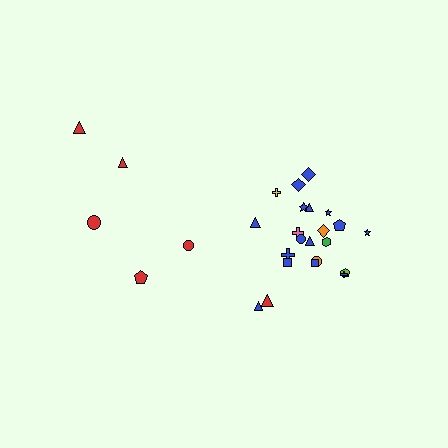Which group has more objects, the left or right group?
The right group.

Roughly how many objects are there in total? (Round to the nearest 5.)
Roughly 25 objects in total.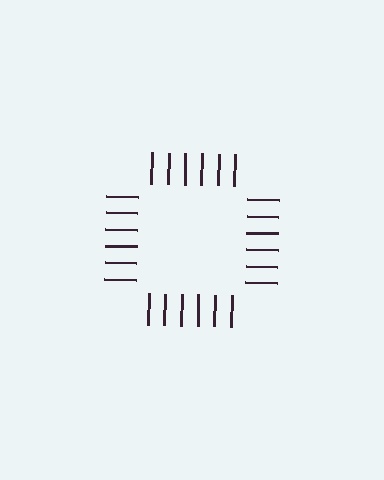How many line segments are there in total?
24 — 6 along each of the 4 edges.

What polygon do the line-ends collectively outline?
An illusory square — the line segments terminate on its edges but no continuous stroke is drawn.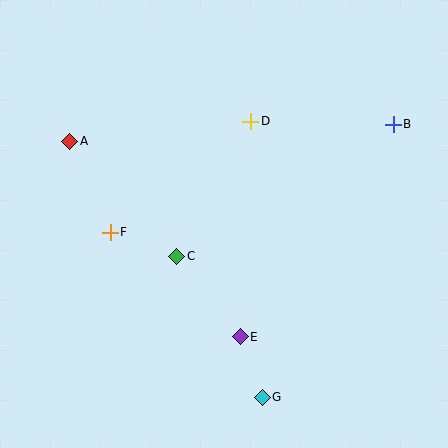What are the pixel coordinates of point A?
Point A is at (70, 141).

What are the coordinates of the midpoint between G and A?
The midpoint between G and A is at (166, 269).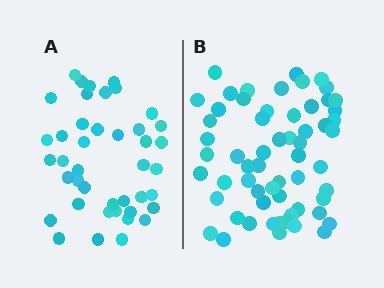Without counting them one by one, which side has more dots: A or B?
Region B (the right region) has more dots.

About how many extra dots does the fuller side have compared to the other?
Region B has approximately 20 more dots than region A.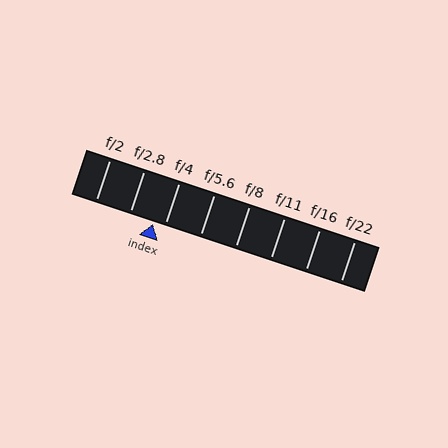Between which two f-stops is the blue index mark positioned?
The index mark is between f/2.8 and f/4.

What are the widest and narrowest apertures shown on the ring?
The widest aperture shown is f/2 and the narrowest is f/22.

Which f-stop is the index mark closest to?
The index mark is closest to f/4.